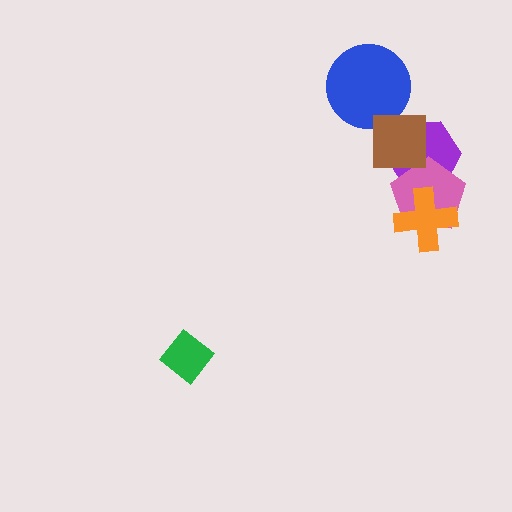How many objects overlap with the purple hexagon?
2 objects overlap with the purple hexagon.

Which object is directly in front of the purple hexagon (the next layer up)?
The pink pentagon is directly in front of the purple hexagon.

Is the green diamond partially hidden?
No, no other shape covers it.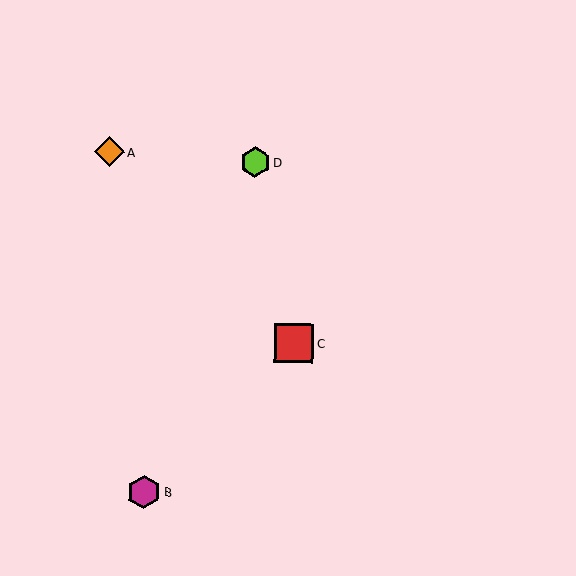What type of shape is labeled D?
Shape D is a lime hexagon.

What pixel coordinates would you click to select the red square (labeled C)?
Click at (294, 343) to select the red square C.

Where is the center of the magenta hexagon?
The center of the magenta hexagon is at (144, 492).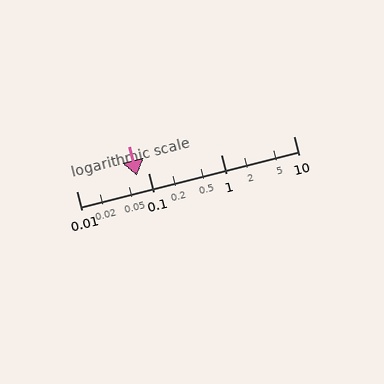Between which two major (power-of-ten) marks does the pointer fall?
The pointer is between 0.01 and 0.1.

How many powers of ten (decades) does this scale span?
The scale spans 3 decades, from 0.01 to 10.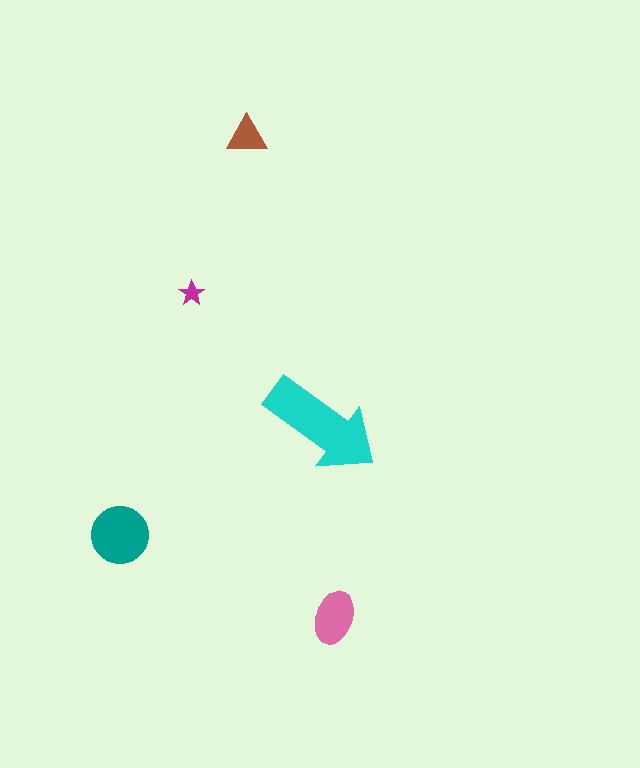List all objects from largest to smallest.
The cyan arrow, the teal circle, the pink ellipse, the brown triangle, the magenta star.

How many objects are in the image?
There are 5 objects in the image.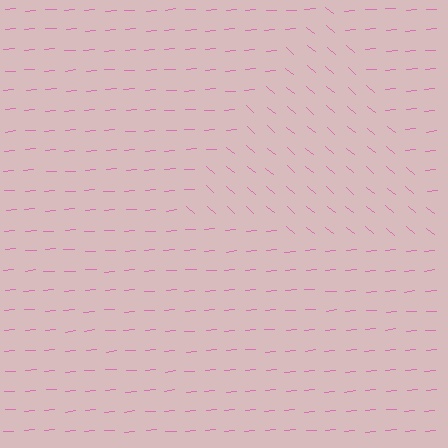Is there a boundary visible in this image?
Yes, there is a texture boundary formed by a change in line orientation.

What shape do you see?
I see a triangle.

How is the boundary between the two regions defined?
The boundary is defined purely by a change in line orientation (approximately 45 degrees difference). All lines are the same color and thickness.